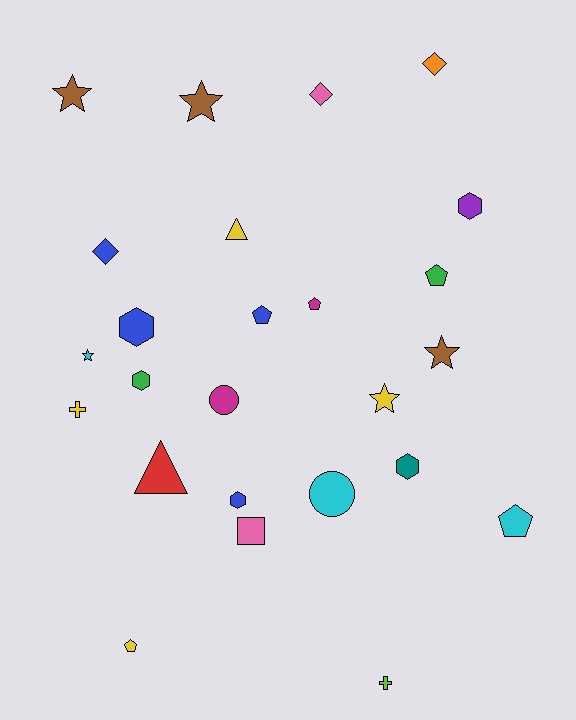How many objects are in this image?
There are 25 objects.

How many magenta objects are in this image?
There are 2 magenta objects.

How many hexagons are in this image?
There are 5 hexagons.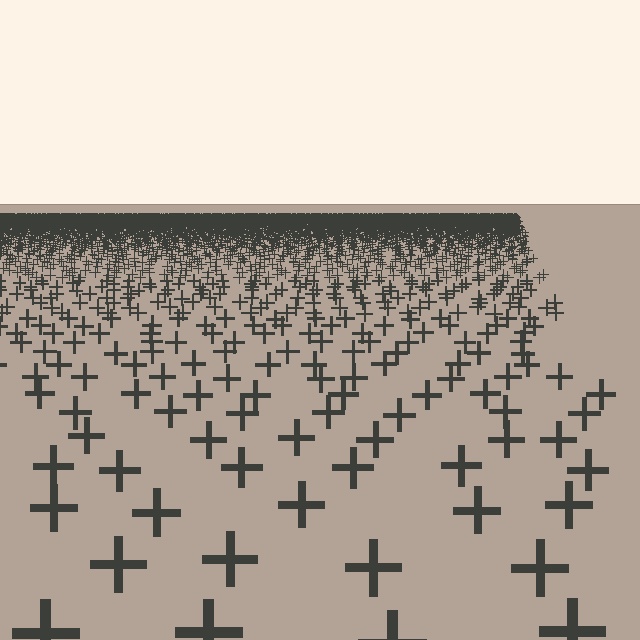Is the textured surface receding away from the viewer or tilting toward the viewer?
The surface is receding away from the viewer. Texture elements get smaller and denser toward the top.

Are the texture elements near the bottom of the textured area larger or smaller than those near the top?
Larger. Near the bottom, elements are closer to the viewer and appear at a bigger on-screen size.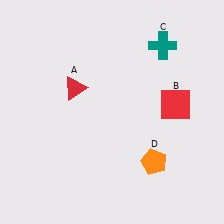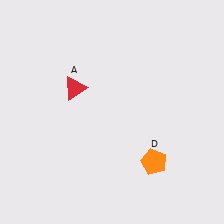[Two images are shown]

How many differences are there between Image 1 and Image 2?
There are 2 differences between the two images.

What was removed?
The red square (B), the teal cross (C) were removed in Image 2.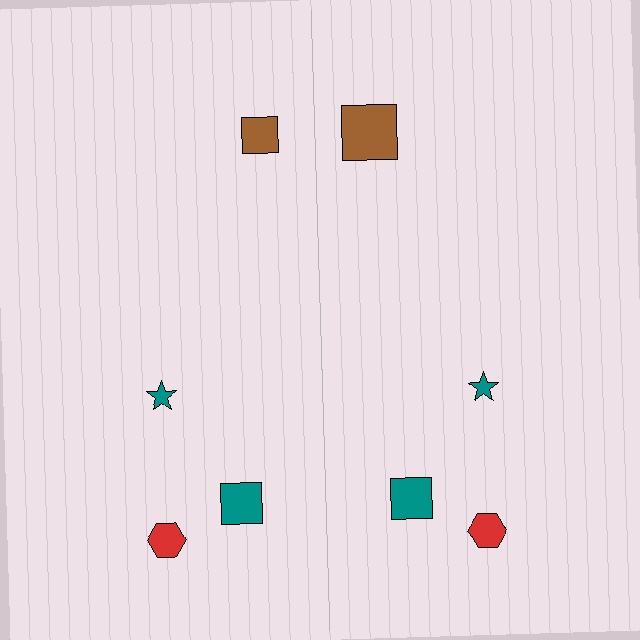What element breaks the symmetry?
The brown square on the right side has a different size than its mirror counterpart.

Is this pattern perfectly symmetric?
No, the pattern is not perfectly symmetric. The brown square on the right side has a different size than its mirror counterpart.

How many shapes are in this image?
There are 8 shapes in this image.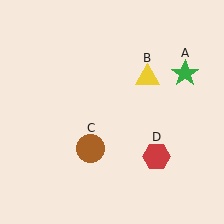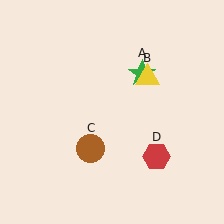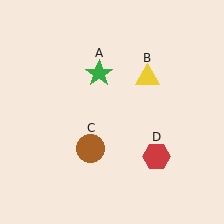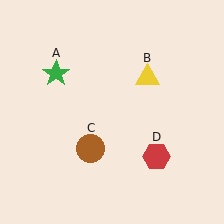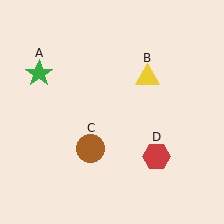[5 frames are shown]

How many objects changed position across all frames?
1 object changed position: green star (object A).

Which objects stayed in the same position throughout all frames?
Yellow triangle (object B) and brown circle (object C) and red hexagon (object D) remained stationary.